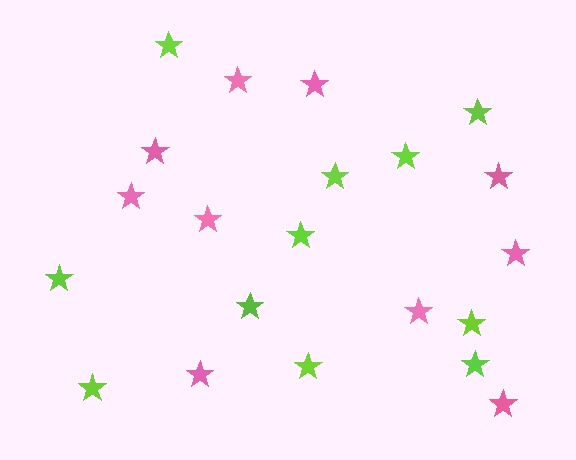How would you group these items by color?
There are 2 groups: one group of lime stars (11) and one group of pink stars (10).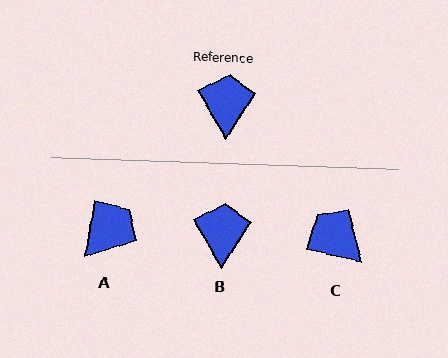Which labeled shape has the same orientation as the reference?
B.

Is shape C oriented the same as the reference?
No, it is off by about 46 degrees.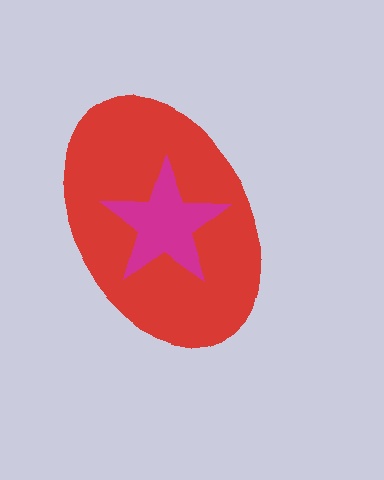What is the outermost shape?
The red ellipse.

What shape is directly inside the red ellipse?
The magenta star.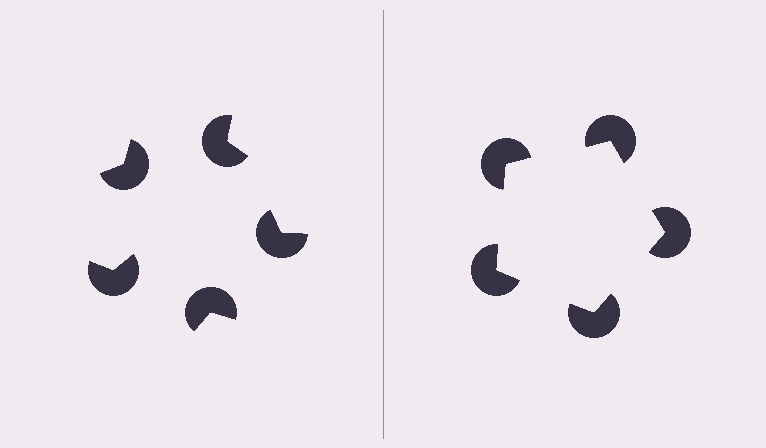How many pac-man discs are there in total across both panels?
10 — 5 on each side.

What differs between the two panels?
The pac-man discs are positioned identically on both sides; only the wedge orientations differ. On the right they align to a pentagon; on the left they are misaligned.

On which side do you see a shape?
An illusory pentagon appears on the right side. On the left side the wedge cuts are rotated, so no coherent shape forms.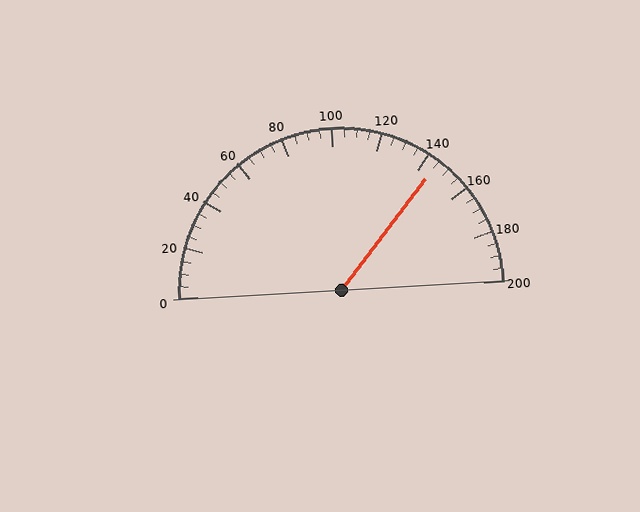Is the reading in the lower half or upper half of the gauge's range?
The reading is in the upper half of the range (0 to 200).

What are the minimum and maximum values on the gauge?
The gauge ranges from 0 to 200.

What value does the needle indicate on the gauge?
The needle indicates approximately 145.